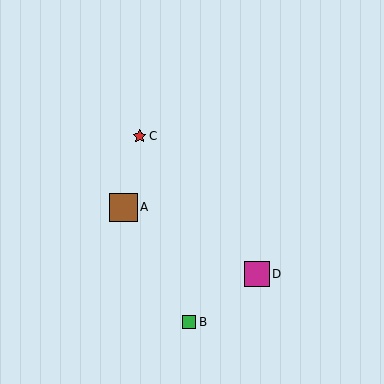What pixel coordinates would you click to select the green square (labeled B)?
Click at (189, 322) to select the green square B.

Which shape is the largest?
The brown square (labeled A) is the largest.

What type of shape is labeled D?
Shape D is a magenta square.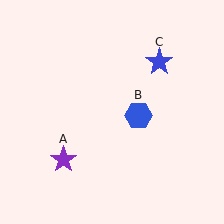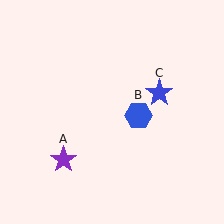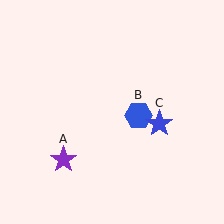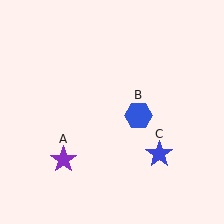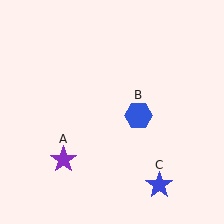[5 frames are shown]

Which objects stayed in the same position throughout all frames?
Purple star (object A) and blue hexagon (object B) remained stationary.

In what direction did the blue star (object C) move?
The blue star (object C) moved down.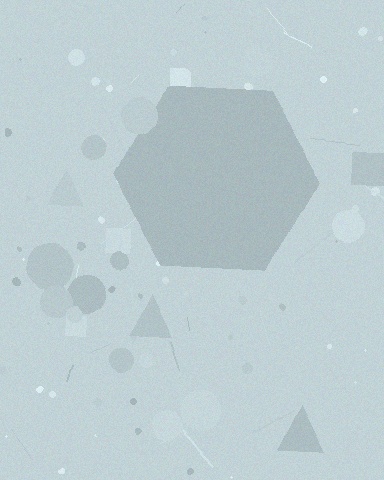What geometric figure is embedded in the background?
A hexagon is embedded in the background.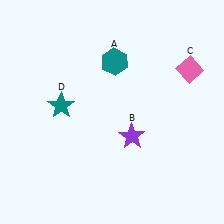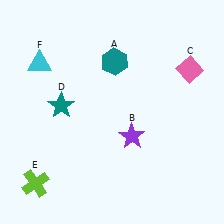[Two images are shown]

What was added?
A lime cross (E), a cyan triangle (F) were added in Image 2.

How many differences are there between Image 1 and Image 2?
There are 2 differences between the two images.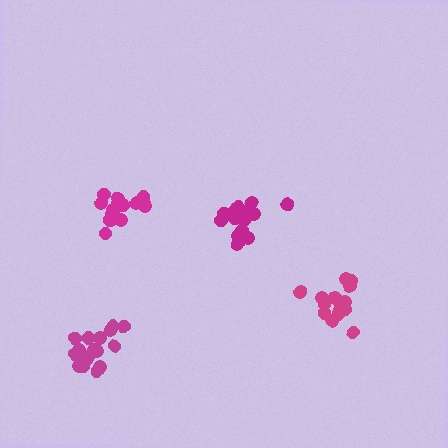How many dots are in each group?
Group 1: 19 dots, Group 2: 15 dots, Group 3: 18 dots, Group 4: 14 dots (66 total).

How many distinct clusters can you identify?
There are 4 distinct clusters.